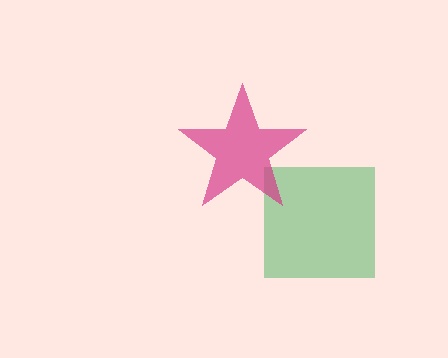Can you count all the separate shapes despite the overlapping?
Yes, there are 2 separate shapes.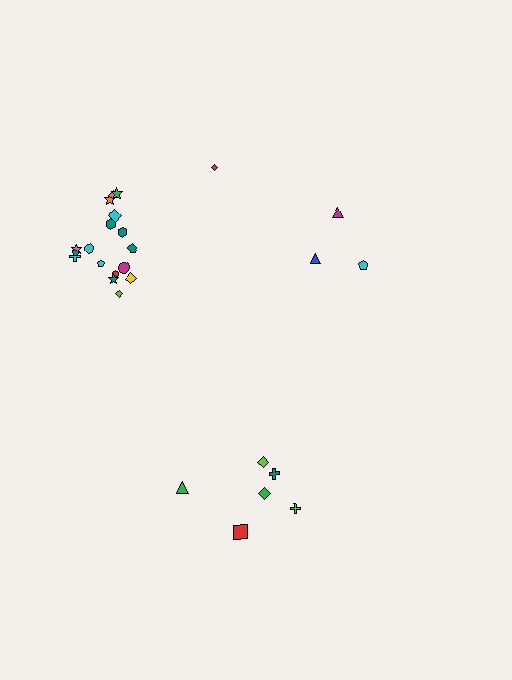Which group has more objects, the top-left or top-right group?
The top-left group.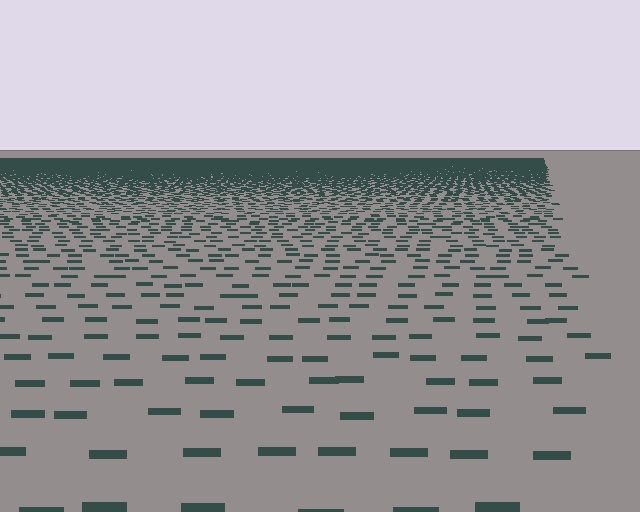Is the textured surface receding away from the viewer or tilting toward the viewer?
The surface is receding away from the viewer. Texture elements get smaller and denser toward the top.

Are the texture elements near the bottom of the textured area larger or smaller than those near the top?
Larger. Near the bottom, elements are closer to the viewer and appear at a bigger on-screen size.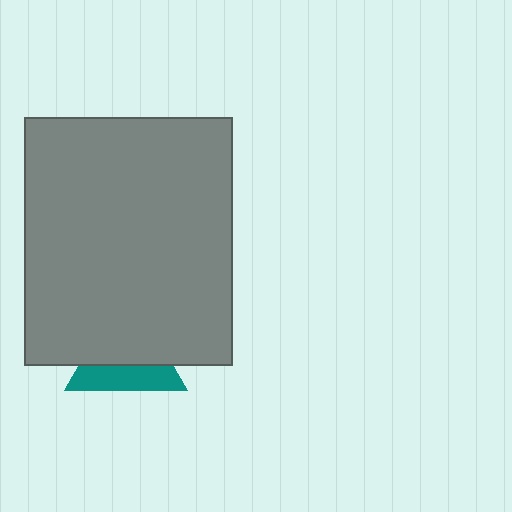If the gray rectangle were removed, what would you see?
You would see the complete teal triangle.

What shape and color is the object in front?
The object in front is a gray rectangle.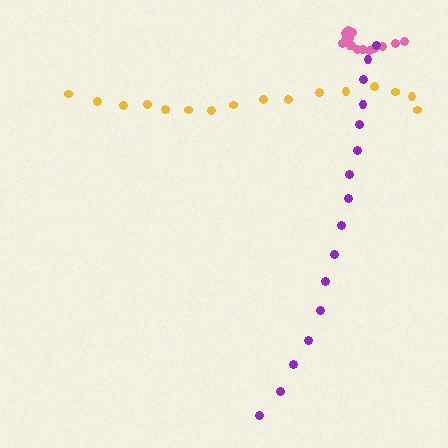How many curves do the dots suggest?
There are 3 distinct paths.